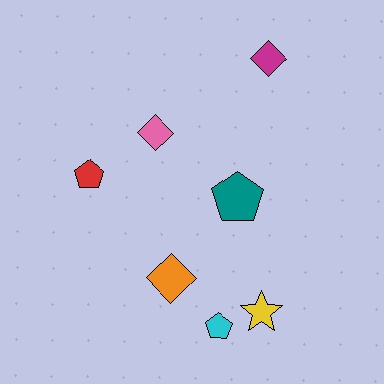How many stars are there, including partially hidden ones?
There is 1 star.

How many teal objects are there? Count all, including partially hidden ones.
There is 1 teal object.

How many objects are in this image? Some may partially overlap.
There are 7 objects.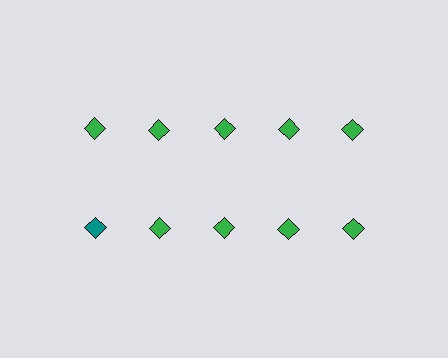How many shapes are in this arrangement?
There are 10 shapes arranged in a grid pattern.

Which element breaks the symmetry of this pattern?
The teal diamond in the second row, leftmost column breaks the symmetry. All other shapes are green diamonds.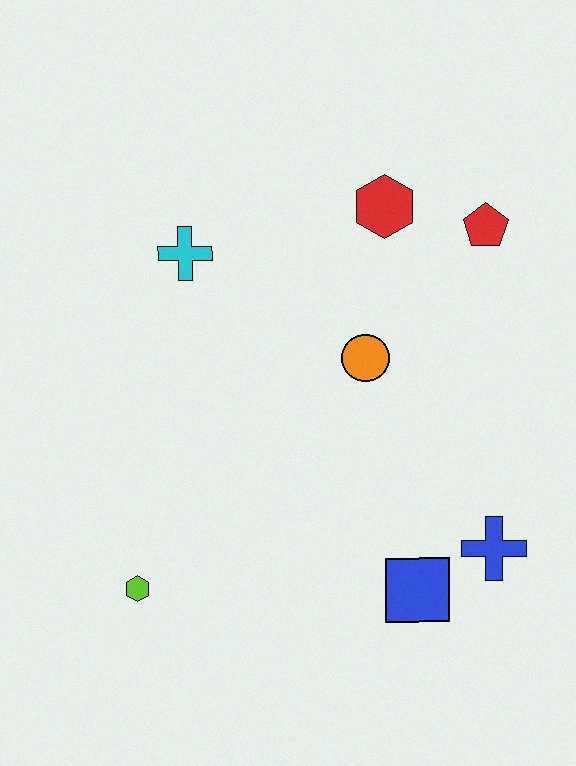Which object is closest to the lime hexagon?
The blue square is closest to the lime hexagon.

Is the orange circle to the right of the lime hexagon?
Yes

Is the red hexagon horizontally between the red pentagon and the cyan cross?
Yes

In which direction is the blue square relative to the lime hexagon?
The blue square is to the right of the lime hexagon.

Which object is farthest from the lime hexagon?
The red pentagon is farthest from the lime hexagon.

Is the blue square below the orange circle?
Yes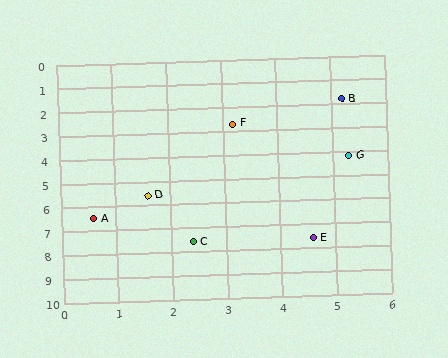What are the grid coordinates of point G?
Point G is at approximately (5.3, 4.2).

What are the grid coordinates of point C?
Point C is at approximately (2.4, 7.6).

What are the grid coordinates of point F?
Point F is at approximately (3.2, 2.7).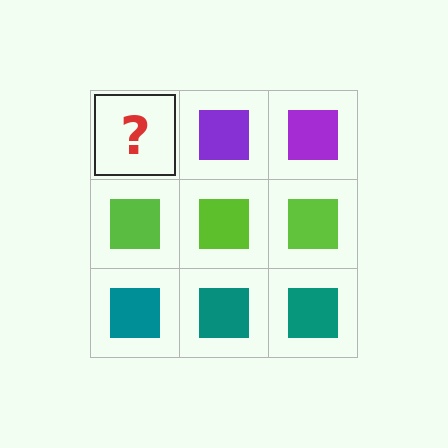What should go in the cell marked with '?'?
The missing cell should contain a purple square.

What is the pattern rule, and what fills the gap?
The rule is that each row has a consistent color. The gap should be filled with a purple square.